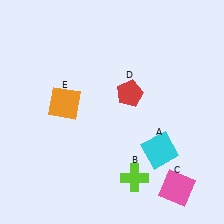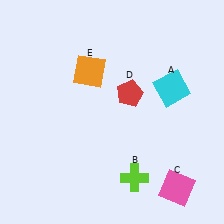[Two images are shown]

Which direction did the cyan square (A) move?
The cyan square (A) moved up.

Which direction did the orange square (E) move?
The orange square (E) moved up.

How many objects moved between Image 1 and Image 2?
2 objects moved between the two images.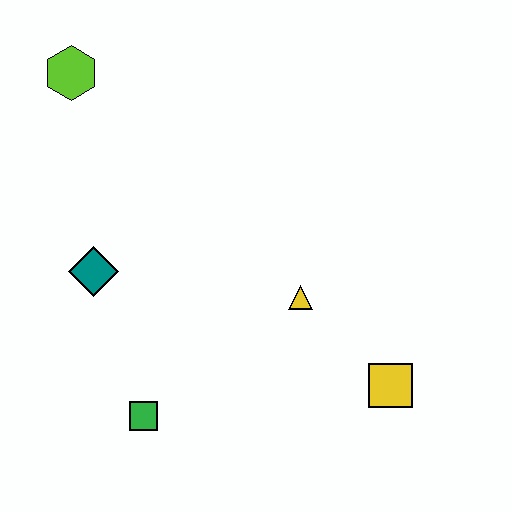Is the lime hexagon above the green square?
Yes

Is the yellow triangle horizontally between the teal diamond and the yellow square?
Yes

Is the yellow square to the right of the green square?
Yes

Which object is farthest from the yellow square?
The lime hexagon is farthest from the yellow square.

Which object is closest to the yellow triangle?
The yellow square is closest to the yellow triangle.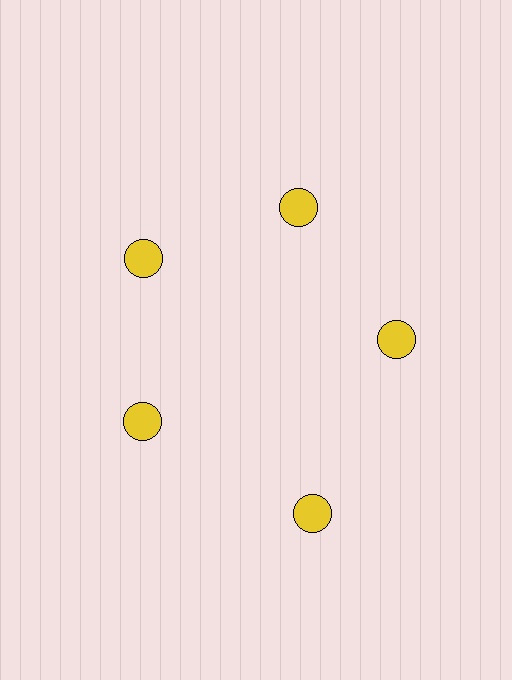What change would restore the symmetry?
The symmetry would be restored by moving it inward, back onto the ring so that all 5 circles sit at equal angles and equal distance from the center.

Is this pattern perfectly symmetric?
No. The 5 yellow circles are arranged in a ring, but one element near the 5 o'clock position is pushed outward from the center, breaking the 5-fold rotational symmetry.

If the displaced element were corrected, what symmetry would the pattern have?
It would have 5-fold rotational symmetry — the pattern would map onto itself every 72 degrees.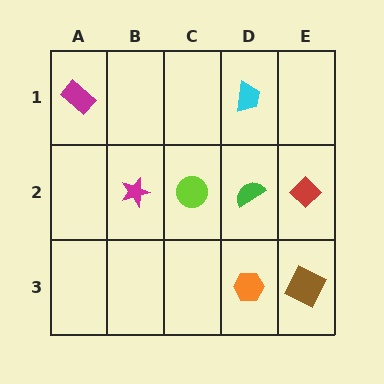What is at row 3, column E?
A brown square.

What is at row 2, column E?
A red diamond.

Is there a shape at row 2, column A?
No, that cell is empty.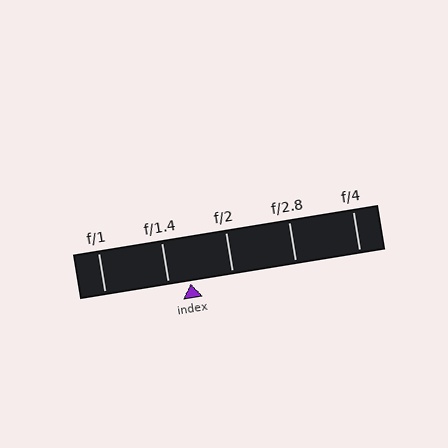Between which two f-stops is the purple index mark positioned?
The index mark is between f/1.4 and f/2.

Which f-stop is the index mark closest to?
The index mark is closest to f/1.4.